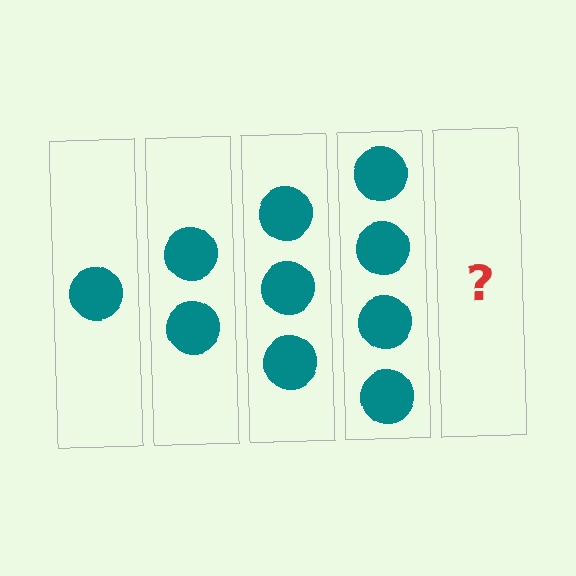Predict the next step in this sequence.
The next step is 5 circles.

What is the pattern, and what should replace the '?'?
The pattern is that each step adds one more circle. The '?' should be 5 circles.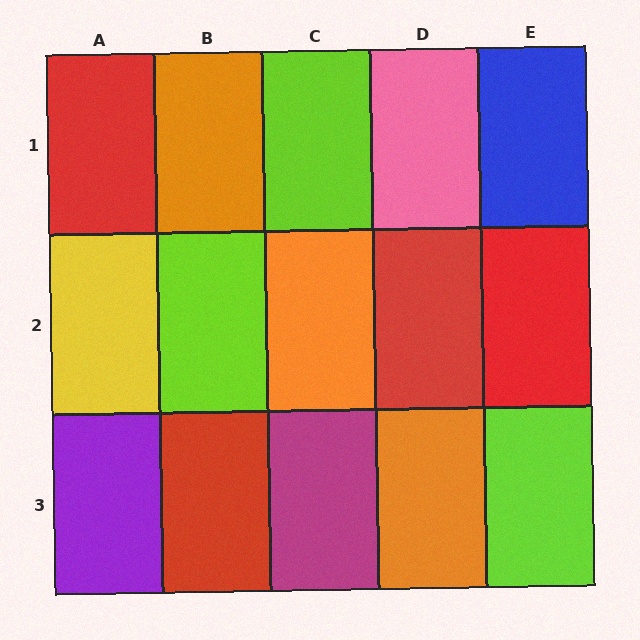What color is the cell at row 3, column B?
Red.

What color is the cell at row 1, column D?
Pink.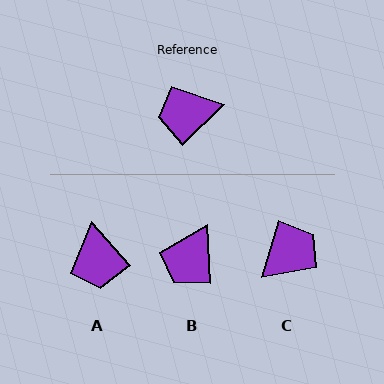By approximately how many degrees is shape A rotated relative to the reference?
Approximately 86 degrees counter-clockwise.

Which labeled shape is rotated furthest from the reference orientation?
C, about 151 degrees away.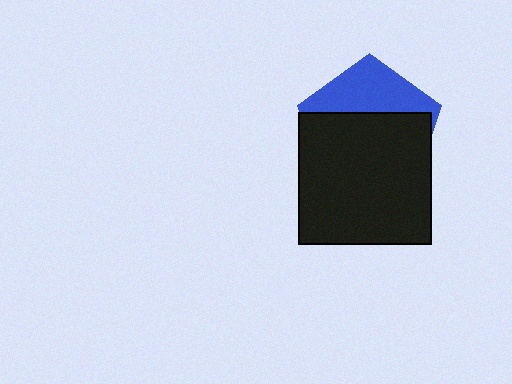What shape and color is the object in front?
The object in front is a black square.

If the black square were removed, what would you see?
You would see the complete blue pentagon.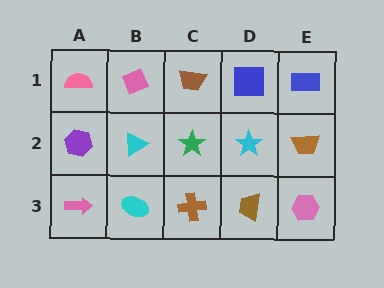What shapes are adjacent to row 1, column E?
A brown trapezoid (row 2, column E), a blue square (row 1, column D).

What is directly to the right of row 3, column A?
A cyan ellipse.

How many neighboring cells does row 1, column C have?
3.